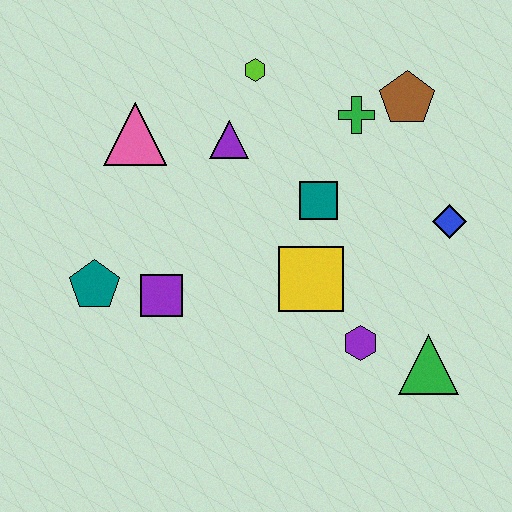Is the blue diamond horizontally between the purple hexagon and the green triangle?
No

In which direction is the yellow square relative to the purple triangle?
The yellow square is below the purple triangle.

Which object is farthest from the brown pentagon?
The teal pentagon is farthest from the brown pentagon.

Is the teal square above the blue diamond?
Yes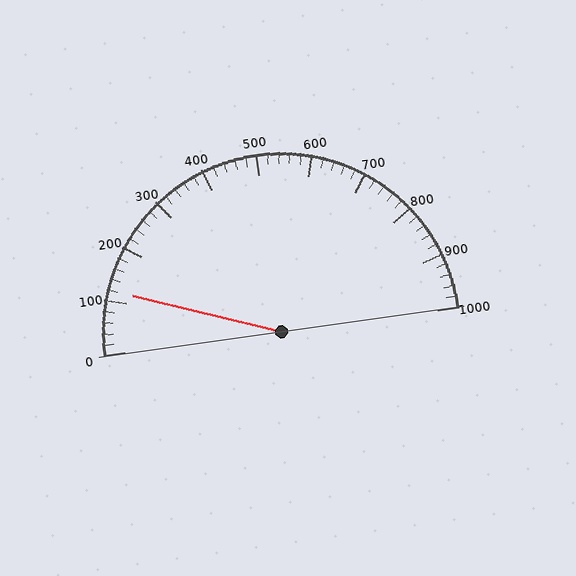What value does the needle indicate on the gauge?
The needle indicates approximately 120.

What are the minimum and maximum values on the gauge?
The gauge ranges from 0 to 1000.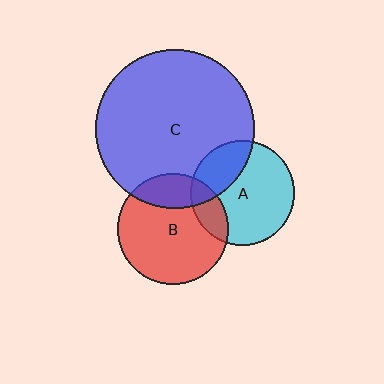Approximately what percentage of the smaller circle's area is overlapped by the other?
Approximately 30%.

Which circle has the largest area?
Circle C (blue).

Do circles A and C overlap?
Yes.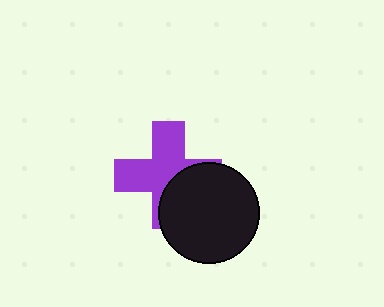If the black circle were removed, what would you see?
You would see the complete purple cross.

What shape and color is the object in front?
The object in front is a black circle.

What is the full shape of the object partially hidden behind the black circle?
The partially hidden object is a purple cross.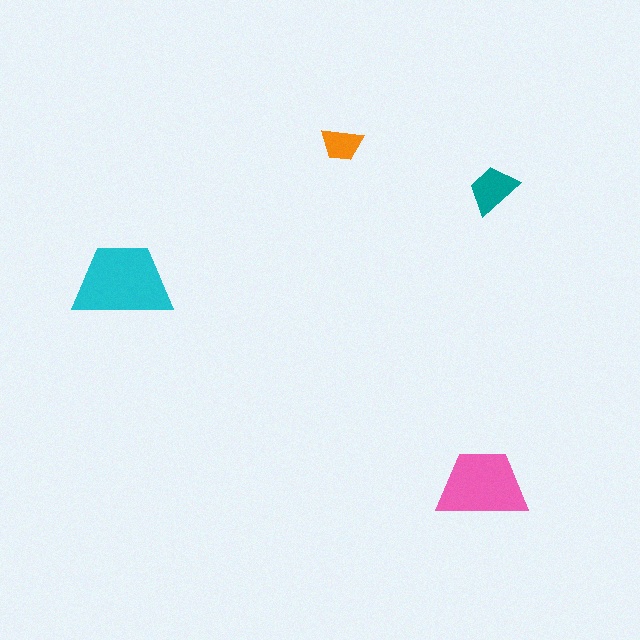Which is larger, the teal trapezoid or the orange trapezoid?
The teal one.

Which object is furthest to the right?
The teal trapezoid is rightmost.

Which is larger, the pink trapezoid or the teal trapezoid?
The pink one.